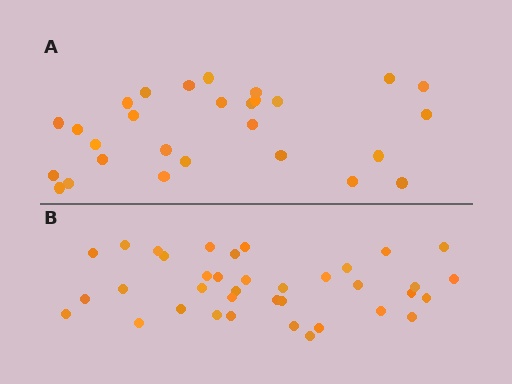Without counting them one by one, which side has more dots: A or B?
Region B (the bottom region) has more dots.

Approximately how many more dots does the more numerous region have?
Region B has roughly 8 or so more dots than region A.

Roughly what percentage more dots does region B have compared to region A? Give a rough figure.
About 30% more.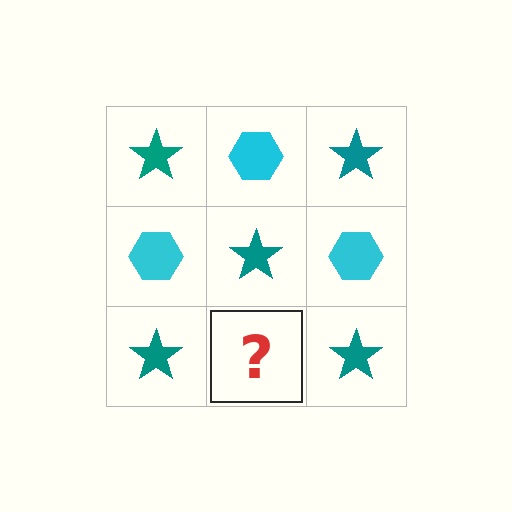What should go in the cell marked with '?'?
The missing cell should contain a cyan hexagon.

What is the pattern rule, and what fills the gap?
The rule is that it alternates teal star and cyan hexagon in a checkerboard pattern. The gap should be filled with a cyan hexagon.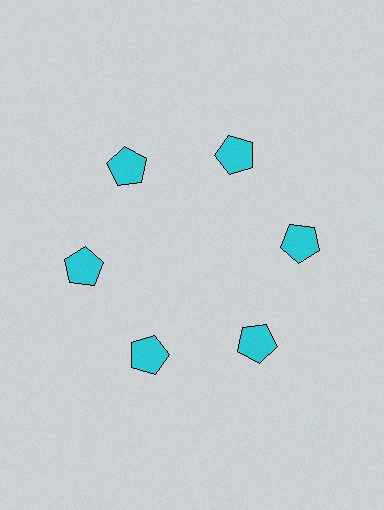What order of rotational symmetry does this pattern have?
This pattern has 6-fold rotational symmetry.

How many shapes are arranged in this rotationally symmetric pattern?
There are 6 shapes, arranged in 6 groups of 1.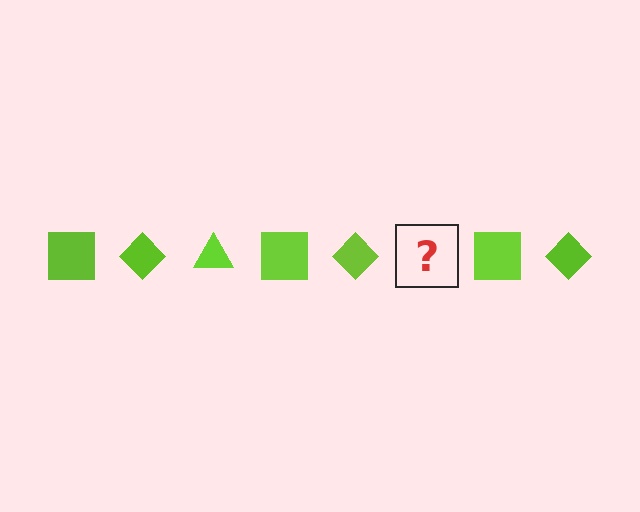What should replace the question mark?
The question mark should be replaced with a lime triangle.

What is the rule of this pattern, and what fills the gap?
The rule is that the pattern cycles through square, diamond, triangle shapes in lime. The gap should be filled with a lime triangle.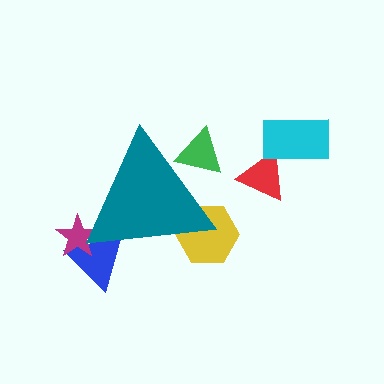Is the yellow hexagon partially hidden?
Yes, the yellow hexagon is partially hidden behind the teal triangle.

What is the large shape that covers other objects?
A teal triangle.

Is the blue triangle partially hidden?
Yes, the blue triangle is partially hidden behind the teal triangle.